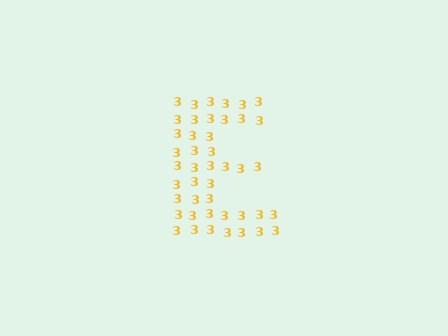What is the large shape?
The large shape is the letter E.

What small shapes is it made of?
It is made of small digit 3's.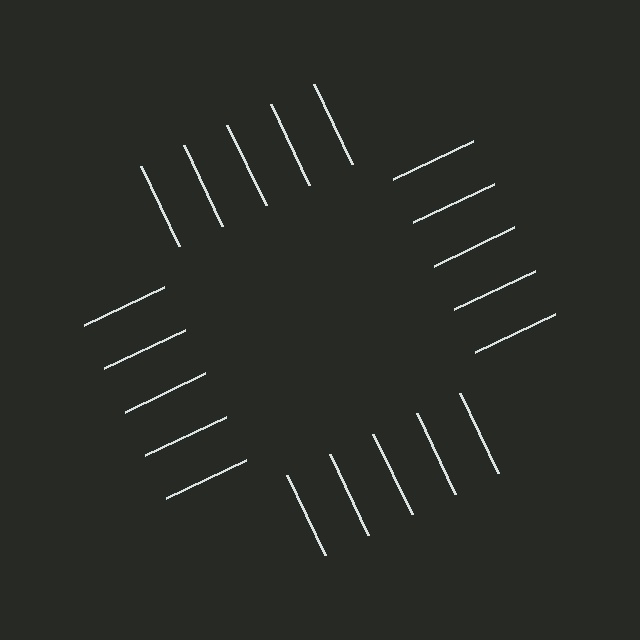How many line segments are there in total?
20 — 5 along each of the 4 edges.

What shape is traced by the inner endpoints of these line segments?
An illusory square — the line segments terminate on its edges but no continuous stroke is drawn.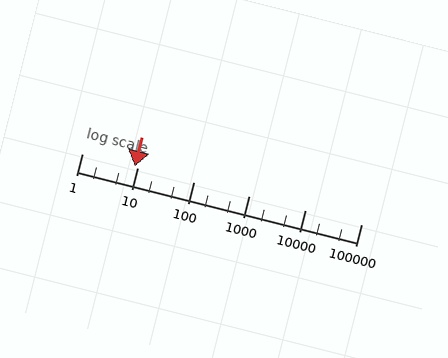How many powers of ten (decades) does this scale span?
The scale spans 5 decades, from 1 to 100000.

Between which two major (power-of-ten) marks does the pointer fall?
The pointer is between 1 and 10.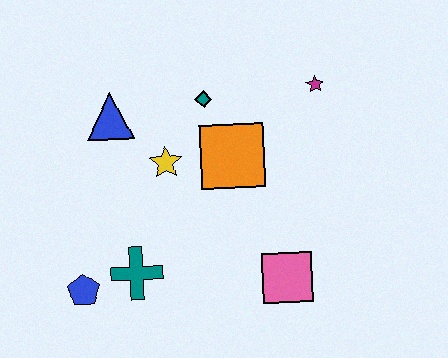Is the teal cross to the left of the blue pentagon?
No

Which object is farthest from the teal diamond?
The blue pentagon is farthest from the teal diamond.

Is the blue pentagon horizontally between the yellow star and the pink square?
No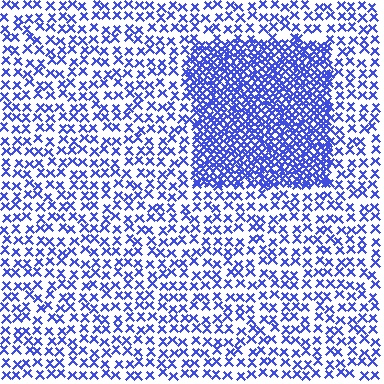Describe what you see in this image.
The image contains small blue elements arranged at two different densities. A rectangle-shaped region is visible where the elements are more densely packed than the surrounding area.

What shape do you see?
I see a rectangle.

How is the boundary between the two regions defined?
The boundary is defined by a change in element density (approximately 2.6x ratio). All elements are the same color, size, and shape.